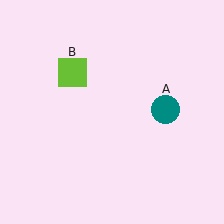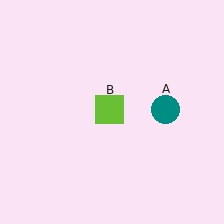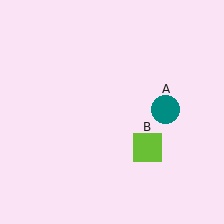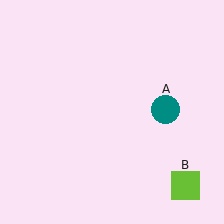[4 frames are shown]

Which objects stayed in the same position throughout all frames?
Teal circle (object A) remained stationary.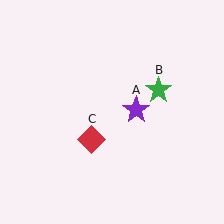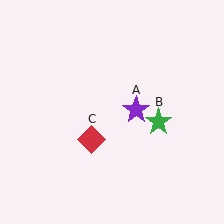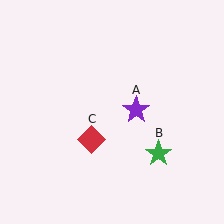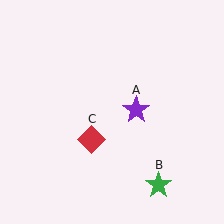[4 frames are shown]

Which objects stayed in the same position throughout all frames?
Purple star (object A) and red diamond (object C) remained stationary.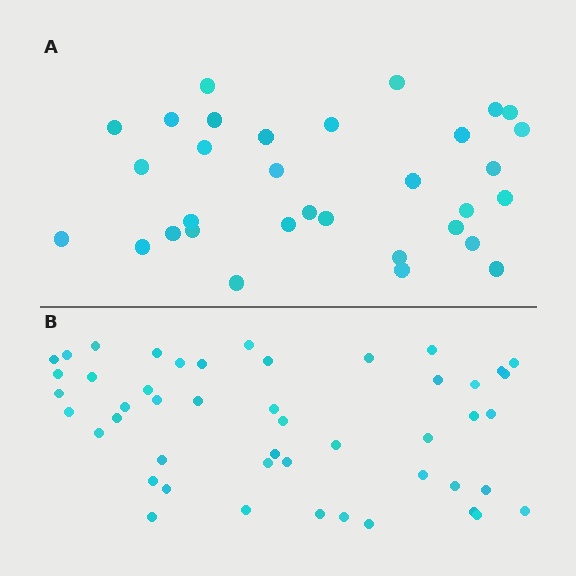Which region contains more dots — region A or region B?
Region B (the bottom region) has more dots.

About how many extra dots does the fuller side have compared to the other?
Region B has approximately 15 more dots than region A.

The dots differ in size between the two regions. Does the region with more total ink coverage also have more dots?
No. Region A has more total ink coverage because its dots are larger, but region B actually contains more individual dots. Total area can be misleading — the number of items is what matters here.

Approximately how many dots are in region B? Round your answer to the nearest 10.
About 50 dots. (The exact count is 48, which rounds to 50.)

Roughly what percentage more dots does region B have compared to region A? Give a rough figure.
About 50% more.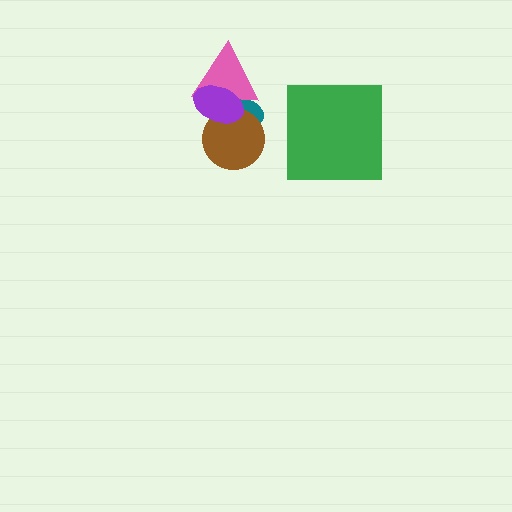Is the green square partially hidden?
No, no other shape covers it.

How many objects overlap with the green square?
0 objects overlap with the green square.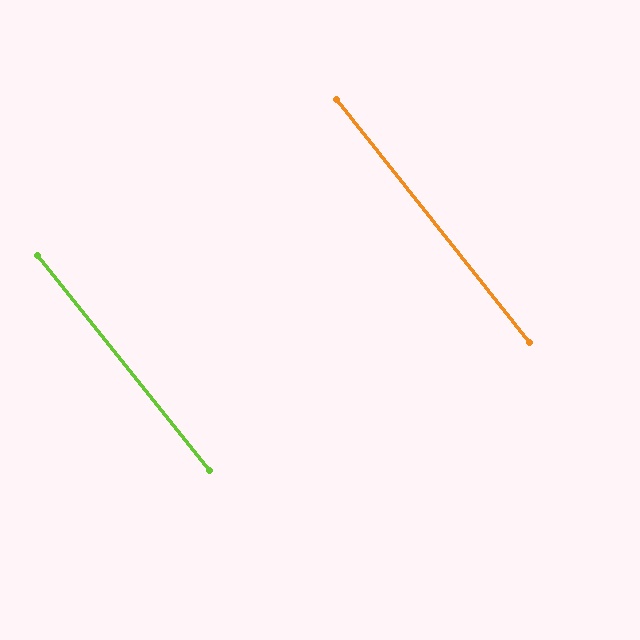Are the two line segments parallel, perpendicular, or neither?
Parallel — their directions differ by only 0.2°.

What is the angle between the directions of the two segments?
Approximately 0 degrees.